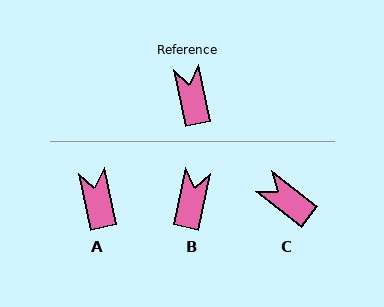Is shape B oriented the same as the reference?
No, it is off by about 24 degrees.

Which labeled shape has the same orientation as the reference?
A.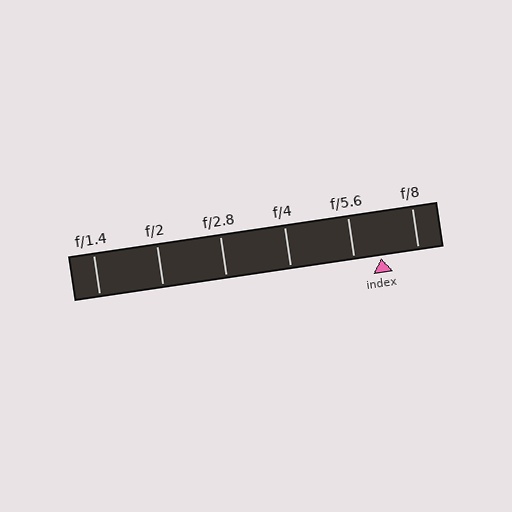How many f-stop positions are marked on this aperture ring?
There are 6 f-stop positions marked.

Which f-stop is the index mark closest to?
The index mark is closest to f/5.6.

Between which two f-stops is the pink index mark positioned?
The index mark is between f/5.6 and f/8.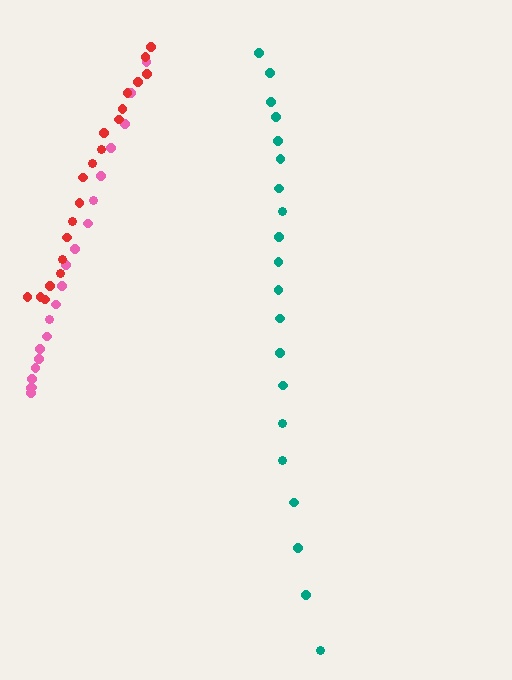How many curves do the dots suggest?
There are 3 distinct paths.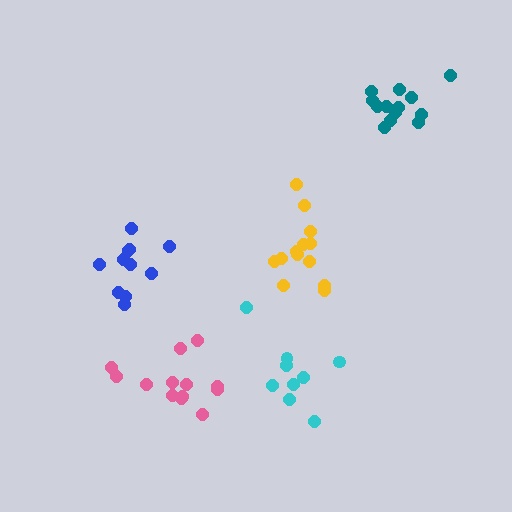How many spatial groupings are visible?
There are 5 spatial groupings.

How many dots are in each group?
Group 1: 9 dots, Group 2: 13 dots, Group 3: 13 dots, Group 4: 13 dots, Group 5: 11 dots (59 total).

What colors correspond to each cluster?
The clusters are colored: cyan, yellow, pink, teal, blue.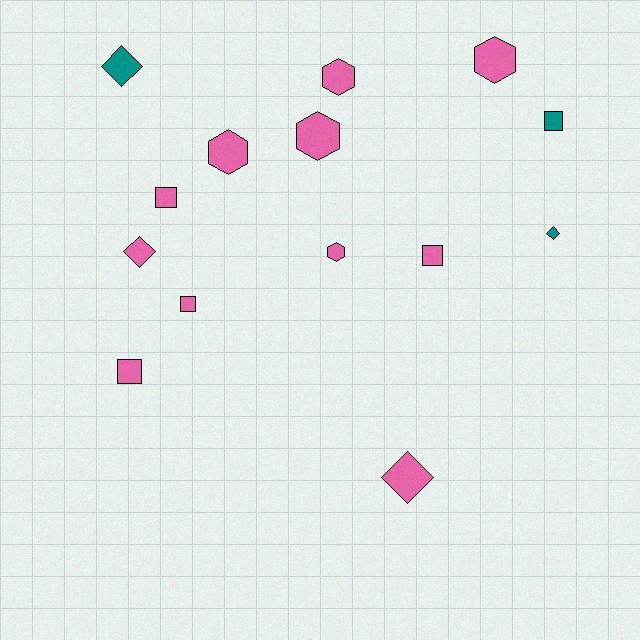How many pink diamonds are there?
There are 2 pink diamonds.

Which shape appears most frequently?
Hexagon, with 5 objects.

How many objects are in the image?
There are 14 objects.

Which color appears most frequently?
Pink, with 11 objects.